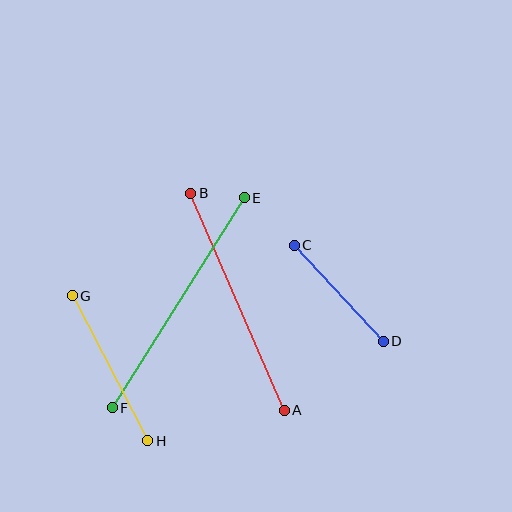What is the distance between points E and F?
The distance is approximately 248 pixels.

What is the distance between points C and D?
The distance is approximately 131 pixels.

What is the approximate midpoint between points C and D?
The midpoint is at approximately (339, 293) pixels.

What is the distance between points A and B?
The distance is approximately 237 pixels.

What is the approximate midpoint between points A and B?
The midpoint is at approximately (237, 302) pixels.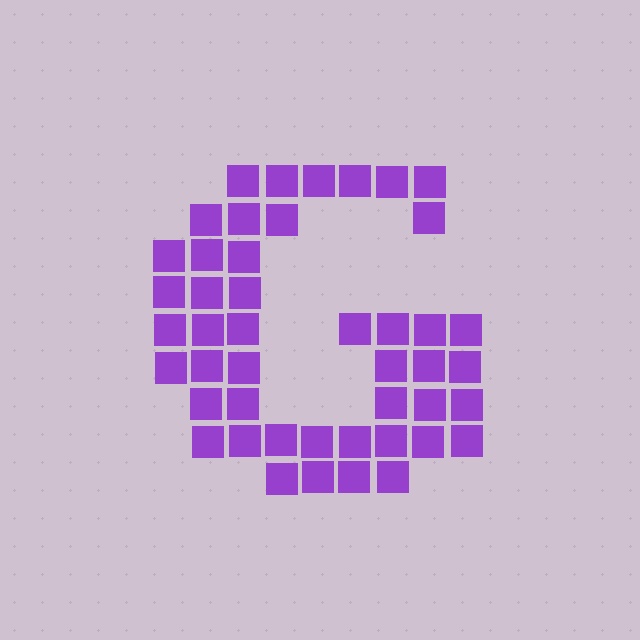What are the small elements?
The small elements are squares.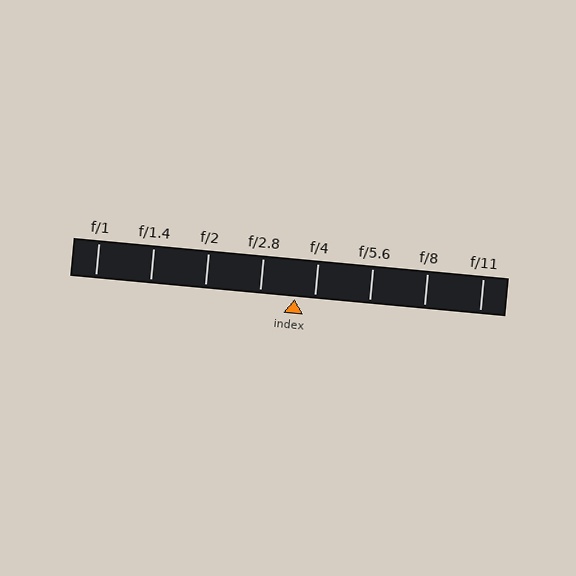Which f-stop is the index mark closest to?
The index mark is closest to f/4.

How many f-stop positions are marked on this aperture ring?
There are 8 f-stop positions marked.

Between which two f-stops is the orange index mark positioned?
The index mark is between f/2.8 and f/4.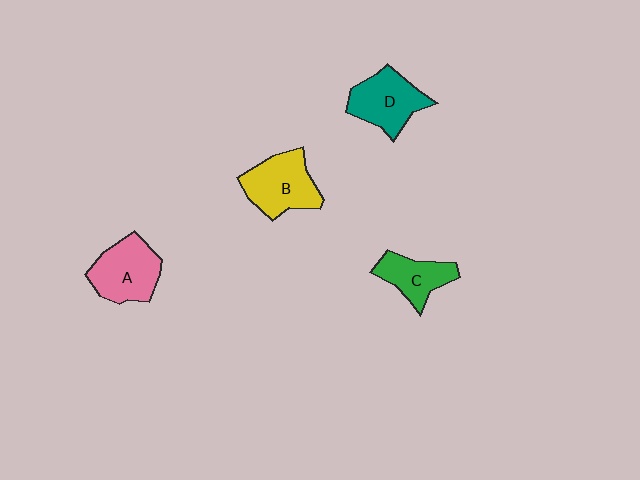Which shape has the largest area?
Shape B (yellow).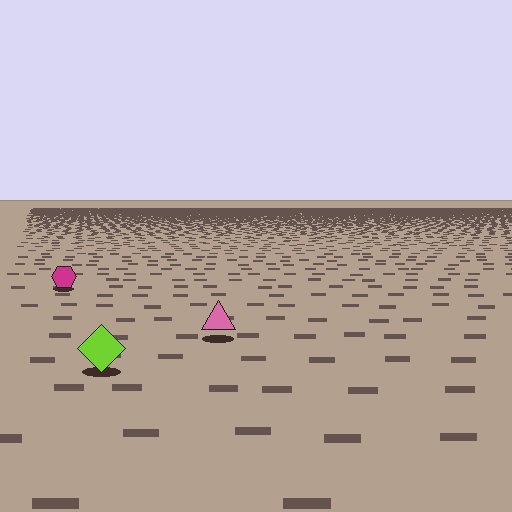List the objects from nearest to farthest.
From nearest to farthest: the lime diamond, the pink triangle, the magenta hexagon.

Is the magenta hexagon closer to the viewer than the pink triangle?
No. The pink triangle is closer — you can tell from the texture gradient: the ground texture is coarser near it.